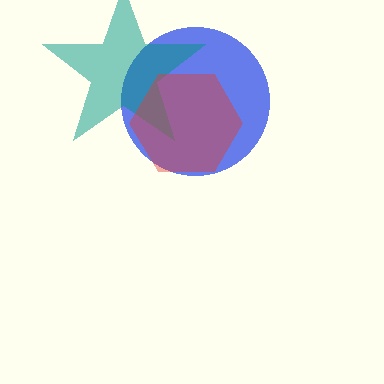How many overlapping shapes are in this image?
There are 3 overlapping shapes in the image.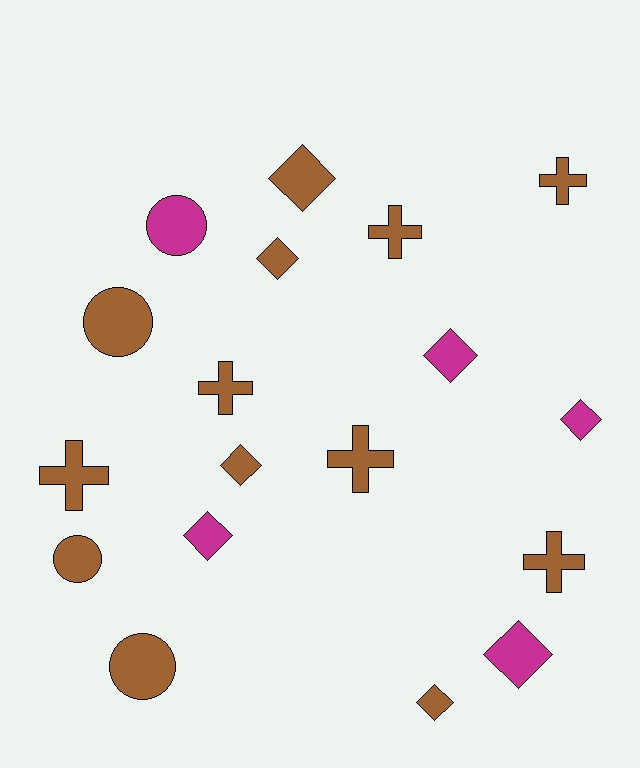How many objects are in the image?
There are 18 objects.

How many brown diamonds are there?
There are 4 brown diamonds.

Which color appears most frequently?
Brown, with 13 objects.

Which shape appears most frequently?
Diamond, with 8 objects.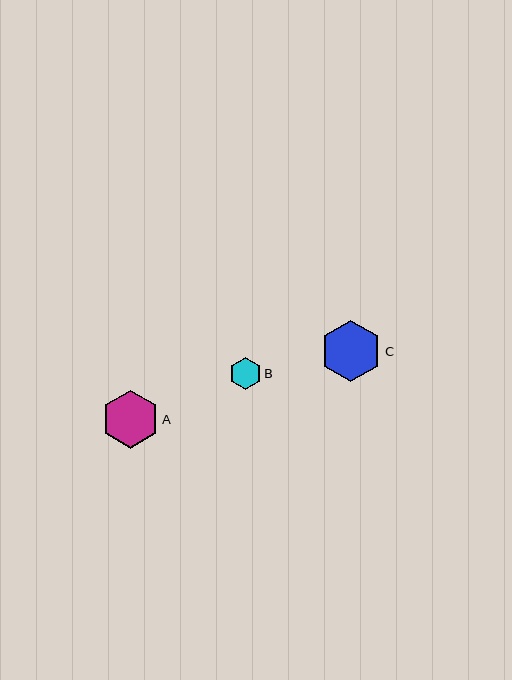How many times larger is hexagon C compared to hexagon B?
Hexagon C is approximately 1.9 times the size of hexagon B.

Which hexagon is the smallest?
Hexagon B is the smallest with a size of approximately 31 pixels.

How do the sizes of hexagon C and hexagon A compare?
Hexagon C and hexagon A are approximately the same size.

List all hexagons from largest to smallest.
From largest to smallest: C, A, B.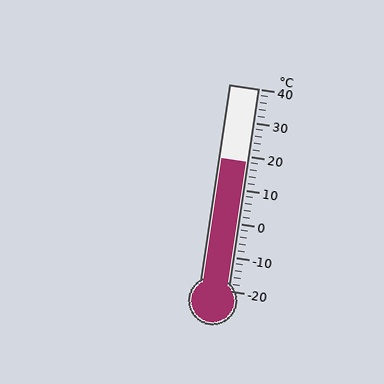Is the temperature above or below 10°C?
The temperature is above 10°C.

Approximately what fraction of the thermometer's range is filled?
The thermometer is filled to approximately 65% of its range.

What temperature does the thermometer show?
The thermometer shows approximately 18°C.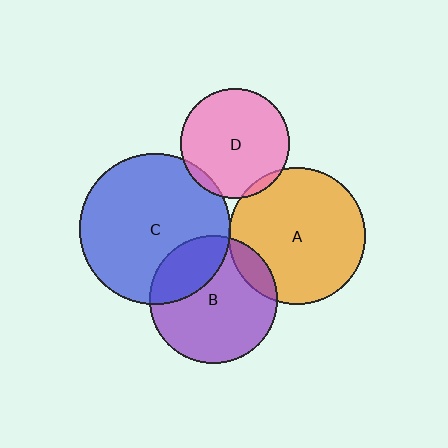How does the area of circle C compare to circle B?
Approximately 1.4 times.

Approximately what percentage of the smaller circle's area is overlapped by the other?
Approximately 5%.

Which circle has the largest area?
Circle C (blue).